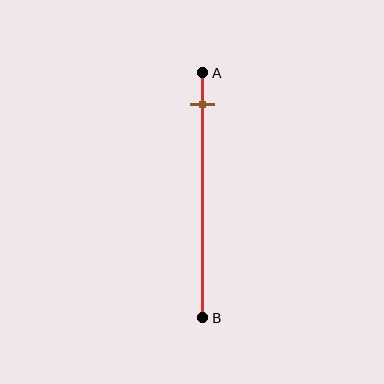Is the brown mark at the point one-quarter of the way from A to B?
No, the mark is at about 15% from A, not at the 25% one-quarter point.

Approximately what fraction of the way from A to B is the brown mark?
The brown mark is approximately 15% of the way from A to B.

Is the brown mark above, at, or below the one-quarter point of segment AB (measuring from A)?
The brown mark is above the one-quarter point of segment AB.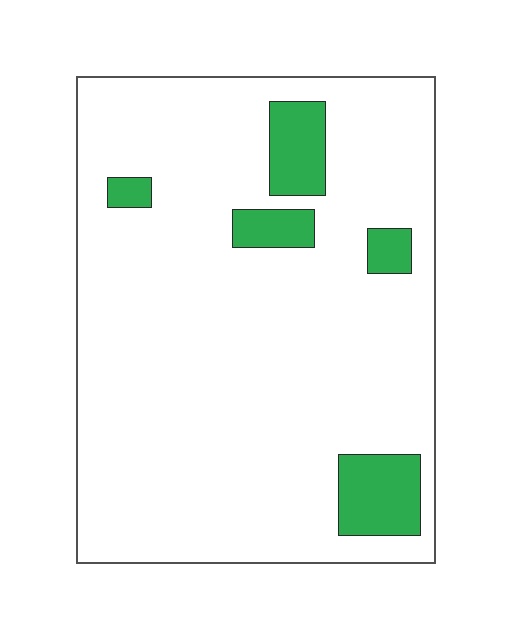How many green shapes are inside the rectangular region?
5.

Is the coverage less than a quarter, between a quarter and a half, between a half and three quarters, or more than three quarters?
Less than a quarter.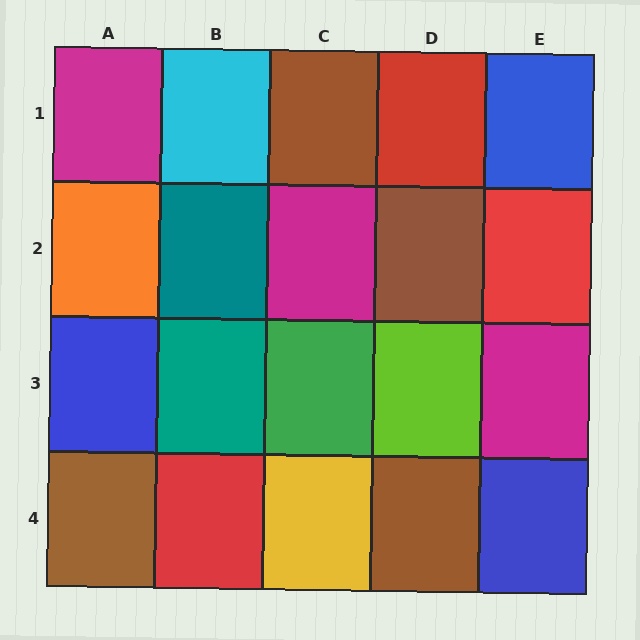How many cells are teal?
2 cells are teal.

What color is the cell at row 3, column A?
Blue.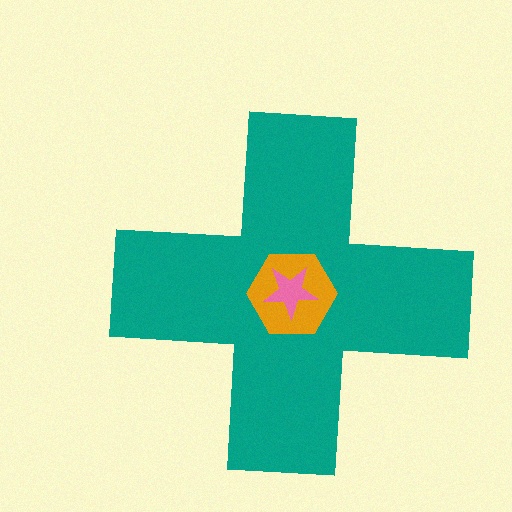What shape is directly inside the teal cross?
The orange hexagon.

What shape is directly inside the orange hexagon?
The pink star.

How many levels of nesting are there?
3.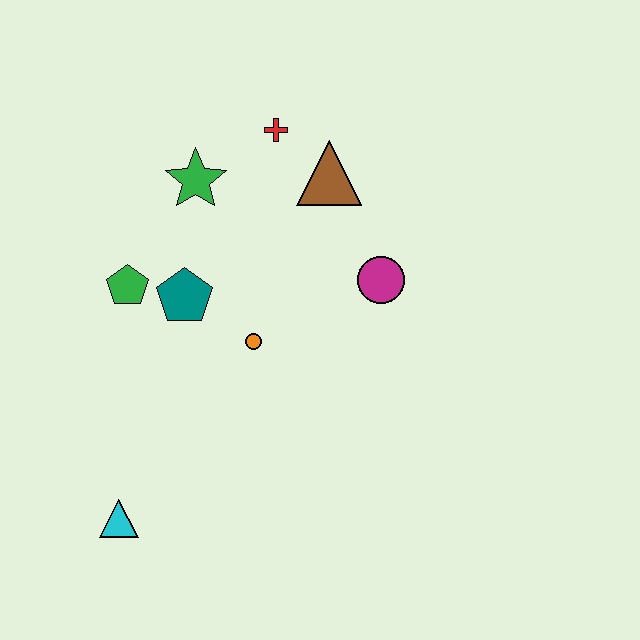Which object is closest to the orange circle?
The teal pentagon is closest to the orange circle.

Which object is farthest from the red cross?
The cyan triangle is farthest from the red cross.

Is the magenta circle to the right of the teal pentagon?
Yes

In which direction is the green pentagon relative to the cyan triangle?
The green pentagon is above the cyan triangle.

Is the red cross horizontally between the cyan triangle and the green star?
No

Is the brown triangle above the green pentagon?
Yes